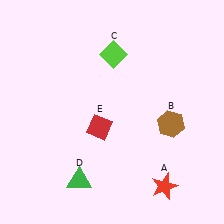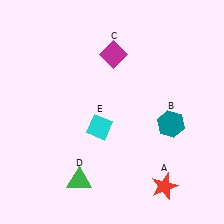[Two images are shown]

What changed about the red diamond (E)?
In Image 1, E is red. In Image 2, it changed to cyan.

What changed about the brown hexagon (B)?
In Image 1, B is brown. In Image 2, it changed to teal.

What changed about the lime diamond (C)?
In Image 1, C is lime. In Image 2, it changed to magenta.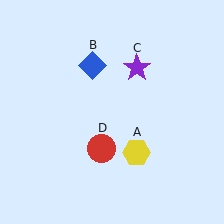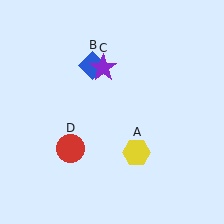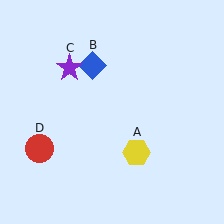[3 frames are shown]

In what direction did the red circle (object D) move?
The red circle (object D) moved left.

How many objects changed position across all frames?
2 objects changed position: purple star (object C), red circle (object D).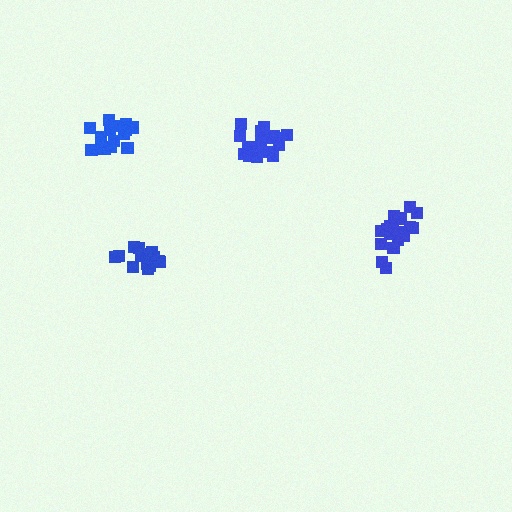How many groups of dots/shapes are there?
There are 4 groups.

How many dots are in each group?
Group 1: 18 dots, Group 2: 17 dots, Group 3: 14 dots, Group 4: 15 dots (64 total).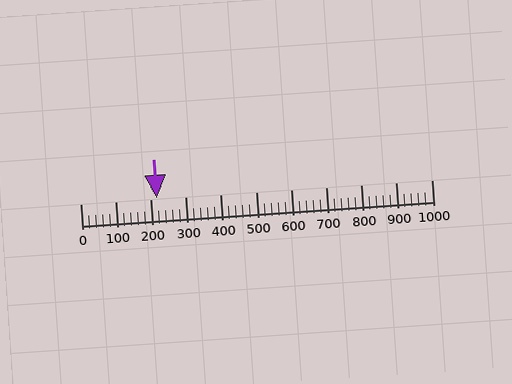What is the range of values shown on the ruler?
The ruler shows values from 0 to 1000.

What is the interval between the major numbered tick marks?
The major tick marks are spaced 100 units apart.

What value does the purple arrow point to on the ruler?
The purple arrow points to approximately 217.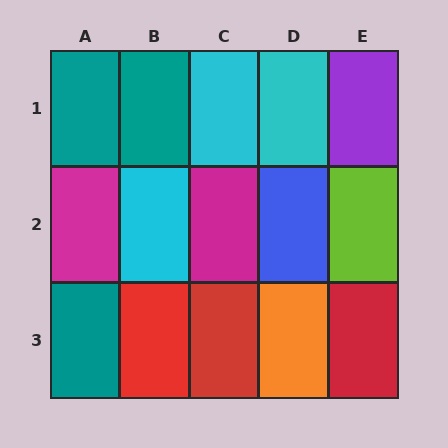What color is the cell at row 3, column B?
Red.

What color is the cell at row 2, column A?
Magenta.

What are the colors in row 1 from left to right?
Teal, teal, cyan, cyan, purple.